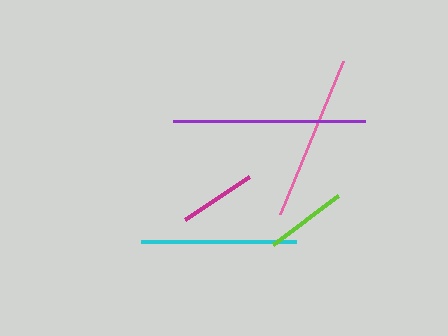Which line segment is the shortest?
The magenta line is the shortest at approximately 77 pixels.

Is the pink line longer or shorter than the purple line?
The purple line is longer than the pink line.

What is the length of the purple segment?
The purple segment is approximately 192 pixels long.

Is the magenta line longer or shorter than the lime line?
The lime line is longer than the magenta line.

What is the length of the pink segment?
The pink segment is approximately 165 pixels long.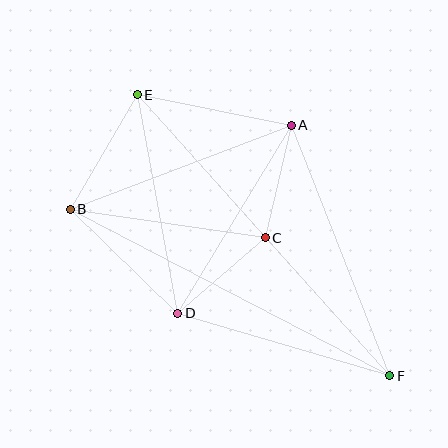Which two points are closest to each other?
Points A and C are closest to each other.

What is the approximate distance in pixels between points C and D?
The distance between C and D is approximately 116 pixels.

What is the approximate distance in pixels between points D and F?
The distance between D and F is approximately 221 pixels.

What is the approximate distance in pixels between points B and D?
The distance between B and D is approximately 150 pixels.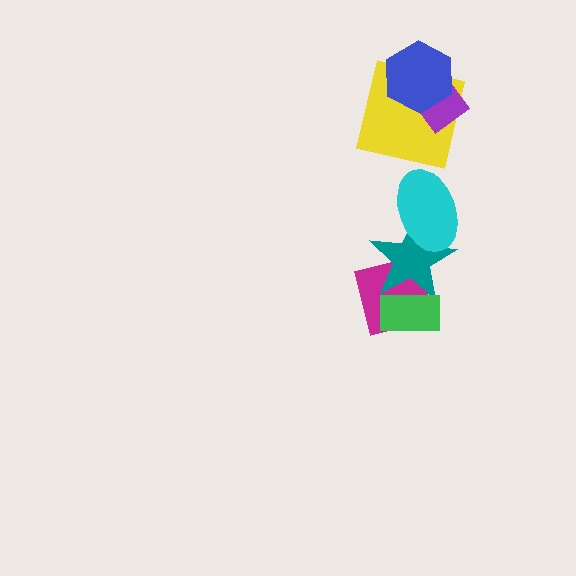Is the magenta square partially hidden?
Yes, it is partially covered by another shape.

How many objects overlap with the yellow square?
2 objects overlap with the yellow square.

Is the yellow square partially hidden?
Yes, it is partially covered by another shape.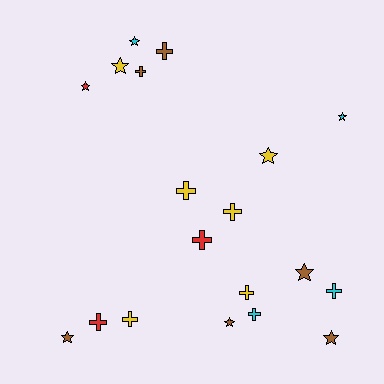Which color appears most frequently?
Yellow, with 6 objects.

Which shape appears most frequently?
Cross, with 10 objects.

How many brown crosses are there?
There are 2 brown crosses.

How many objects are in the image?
There are 19 objects.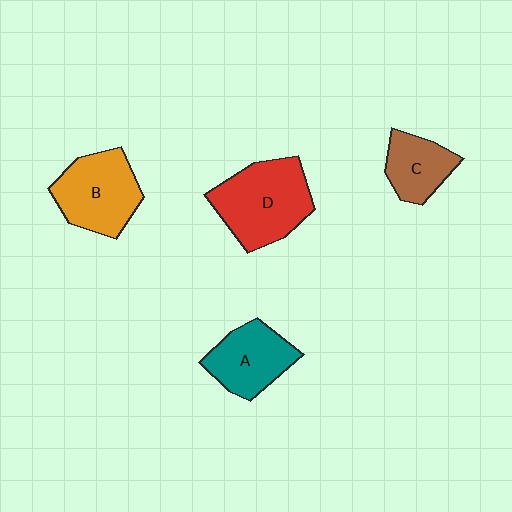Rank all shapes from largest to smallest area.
From largest to smallest: D (red), B (orange), A (teal), C (brown).